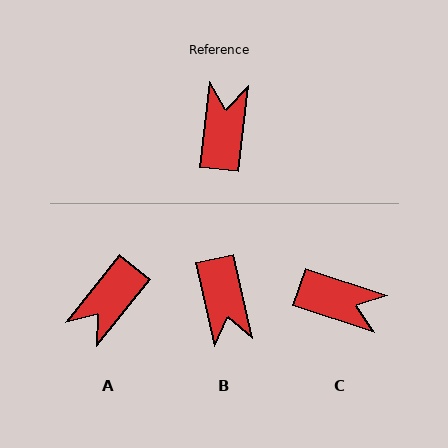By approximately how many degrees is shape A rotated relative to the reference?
Approximately 148 degrees counter-clockwise.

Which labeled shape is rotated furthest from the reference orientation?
B, about 160 degrees away.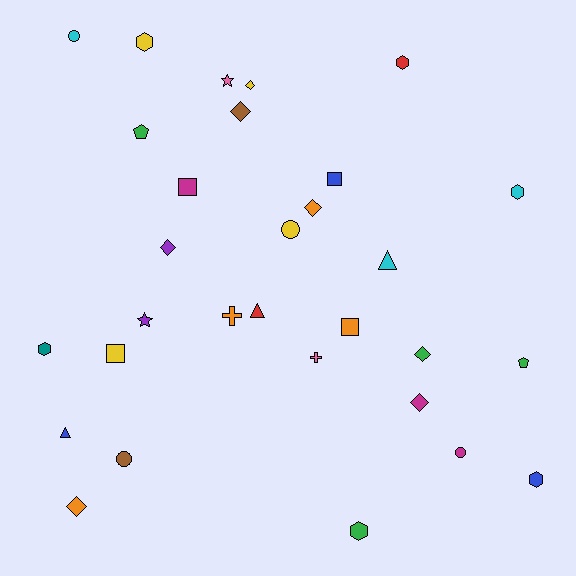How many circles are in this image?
There are 4 circles.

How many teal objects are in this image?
There is 1 teal object.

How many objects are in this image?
There are 30 objects.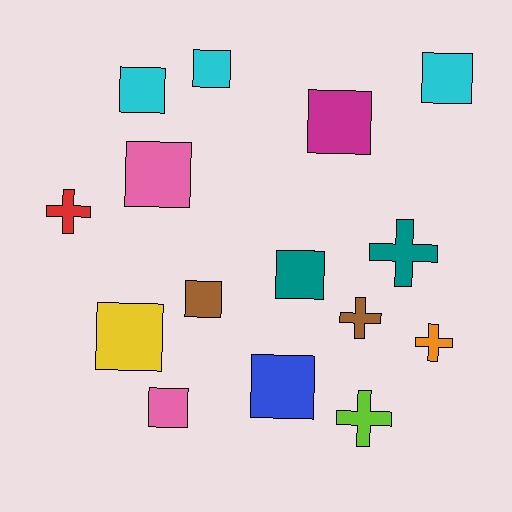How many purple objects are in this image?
There are no purple objects.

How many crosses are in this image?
There are 5 crosses.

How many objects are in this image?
There are 15 objects.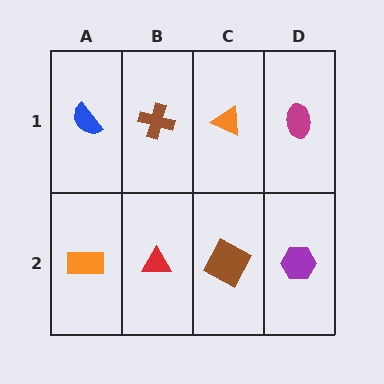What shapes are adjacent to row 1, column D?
A purple hexagon (row 2, column D), an orange triangle (row 1, column C).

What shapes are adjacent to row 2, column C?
An orange triangle (row 1, column C), a red triangle (row 2, column B), a purple hexagon (row 2, column D).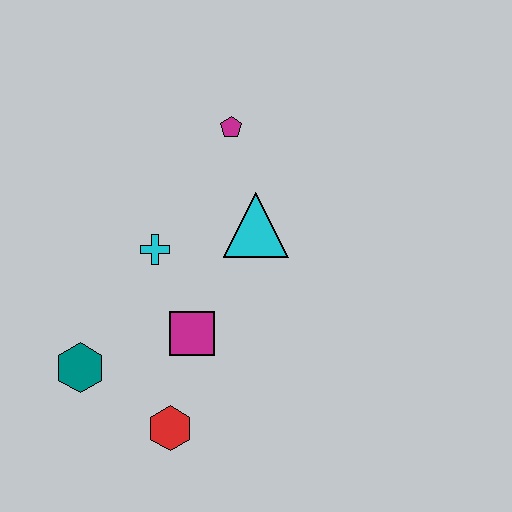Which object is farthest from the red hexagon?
The magenta pentagon is farthest from the red hexagon.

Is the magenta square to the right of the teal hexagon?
Yes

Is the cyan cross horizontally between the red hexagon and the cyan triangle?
No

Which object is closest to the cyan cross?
The magenta square is closest to the cyan cross.